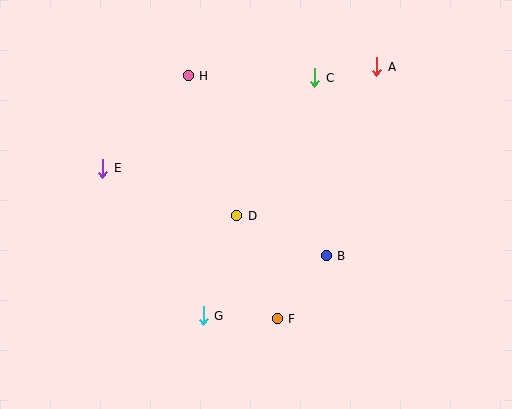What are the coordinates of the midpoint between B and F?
The midpoint between B and F is at (302, 287).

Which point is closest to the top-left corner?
Point E is closest to the top-left corner.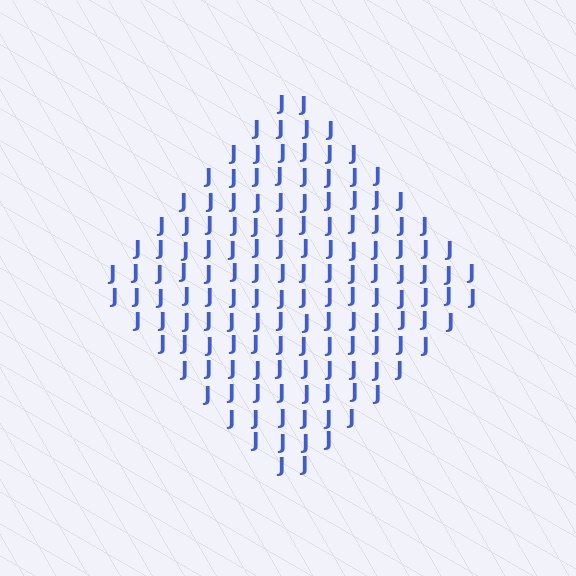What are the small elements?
The small elements are letter J's.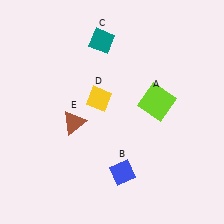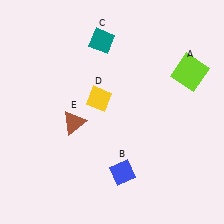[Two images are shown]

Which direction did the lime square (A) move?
The lime square (A) moved right.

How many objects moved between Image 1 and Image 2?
1 object moved between the two images.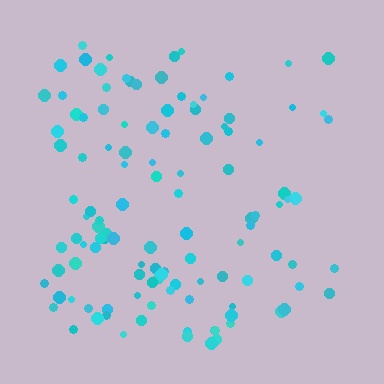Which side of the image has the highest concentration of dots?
The left.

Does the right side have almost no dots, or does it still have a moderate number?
Still a moderate number, just noticeably fewer than the left.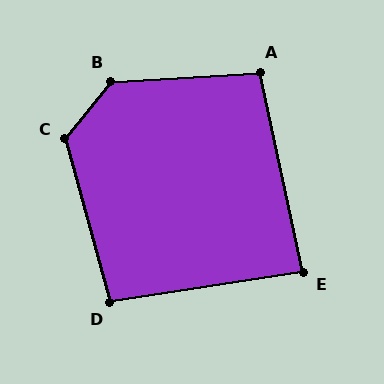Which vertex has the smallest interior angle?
E, at approximately 87 degrees.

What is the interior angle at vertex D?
Approximately 96 degrees (obtuse).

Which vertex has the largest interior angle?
B, at approximately 132 degrees.